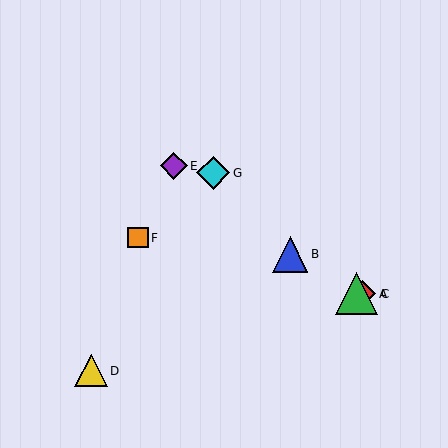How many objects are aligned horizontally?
2 objects (A, C) are aligned horizontally.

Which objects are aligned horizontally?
Objects A, C are aligned horizontally.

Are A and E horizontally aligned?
No, A is at y≈294 and E is at y≈166.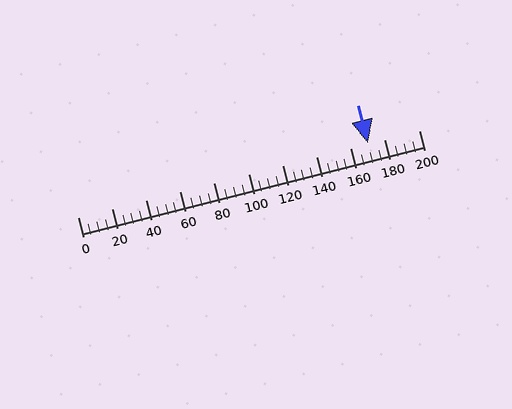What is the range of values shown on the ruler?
The ruler shows values from 0 to 200.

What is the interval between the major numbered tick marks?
The major tick marks are spaced 20 units apart.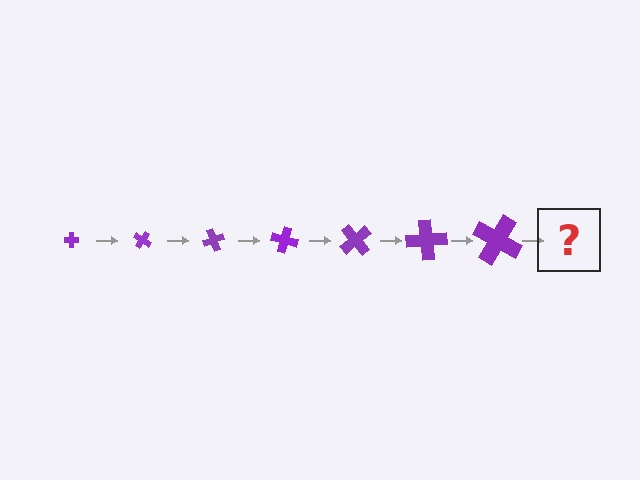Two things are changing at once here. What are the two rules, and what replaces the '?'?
The two rules are that the cross grows larger each step and it rotates 35 degrees each step. The '?' should be a cross, larger than the previous one and rotated 245 degrees from the start.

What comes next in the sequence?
The next element should be a cross, larger than the previous one and rotated 245 degrees from the start.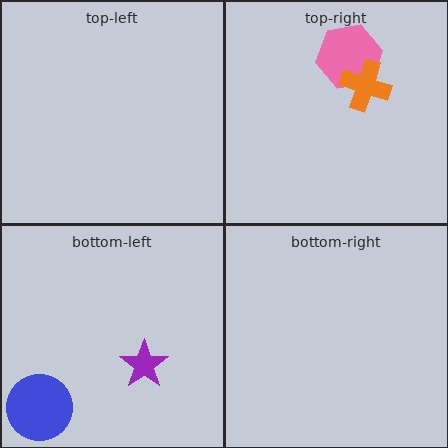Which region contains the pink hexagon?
The top-right region.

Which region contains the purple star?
The bottom-left region.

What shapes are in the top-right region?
The pink hexagon, the orange cross.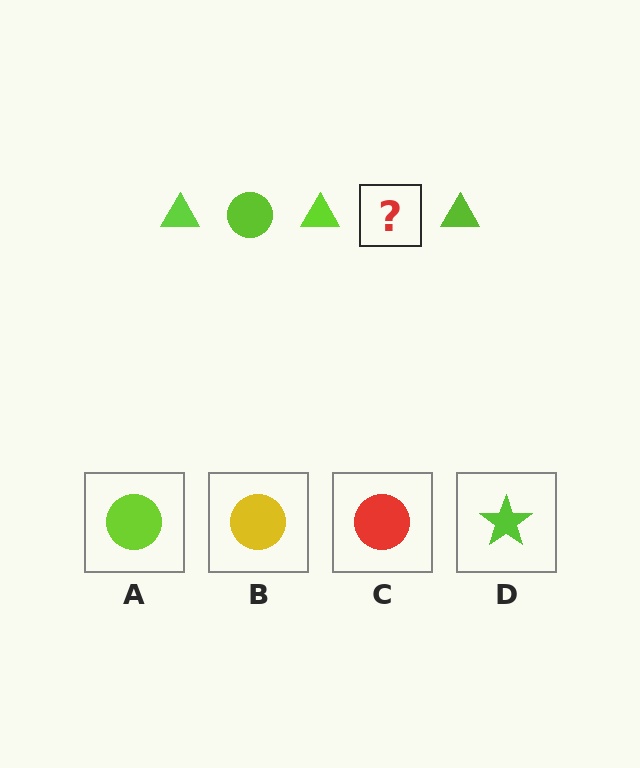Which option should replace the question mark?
Option A.